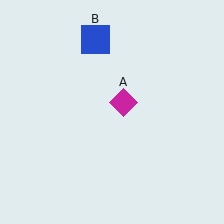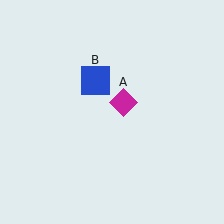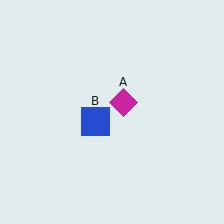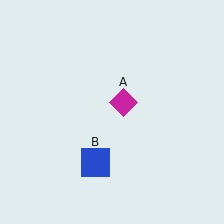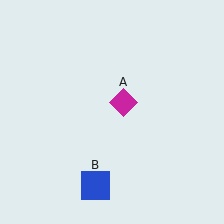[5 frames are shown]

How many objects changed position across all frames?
1 object changed position: blue square (object B).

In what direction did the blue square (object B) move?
The blue square (object B) moved down.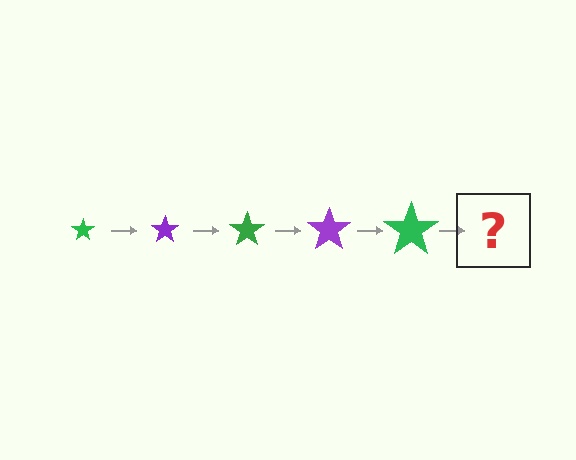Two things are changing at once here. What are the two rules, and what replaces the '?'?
The two rules are that the star grows larger each step and the color cycles through green and purple. The '?' should be a purple star, larger than the previous one.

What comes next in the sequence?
The next element should be a purple star, larger than the previous one.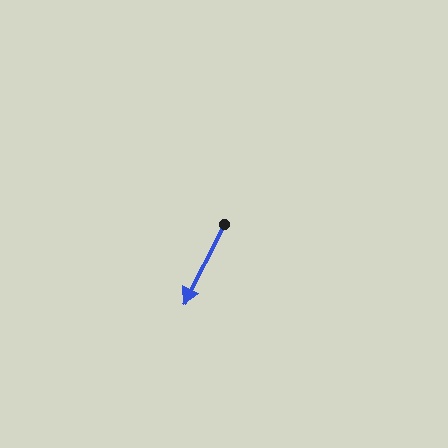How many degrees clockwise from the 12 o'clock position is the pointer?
Approximately 207 degrees.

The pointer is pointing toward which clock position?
Roughly 7 o'clock.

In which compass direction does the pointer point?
Southwest.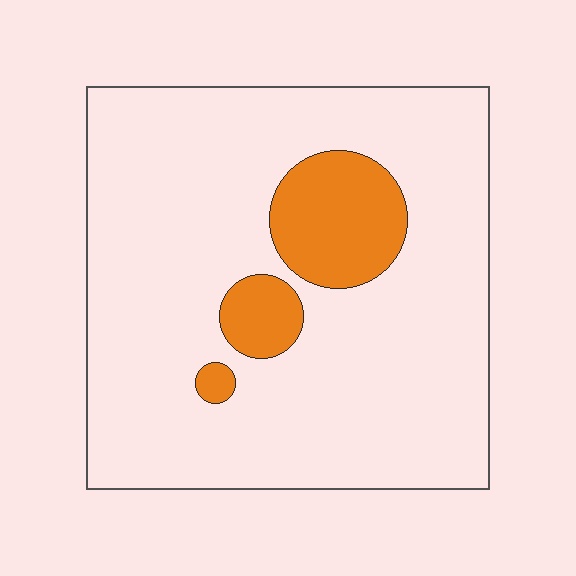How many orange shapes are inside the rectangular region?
3.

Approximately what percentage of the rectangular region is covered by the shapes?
Approximately 15%.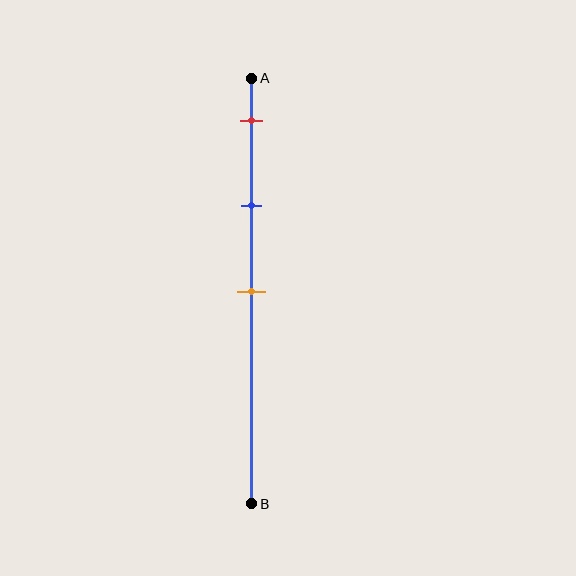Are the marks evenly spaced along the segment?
Yes, the marks are approximately evenly spaced.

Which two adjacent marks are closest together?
The red and blue marks are the closest adjacent pair.